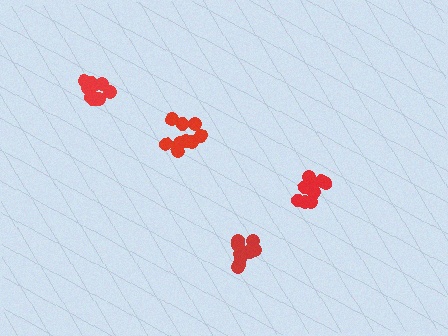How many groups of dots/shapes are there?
There are 4 groups.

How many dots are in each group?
Group 1: 9 dots, Group 2: 11 dots, Group 3: 10 dots, Group 4: 10 dots (40 total).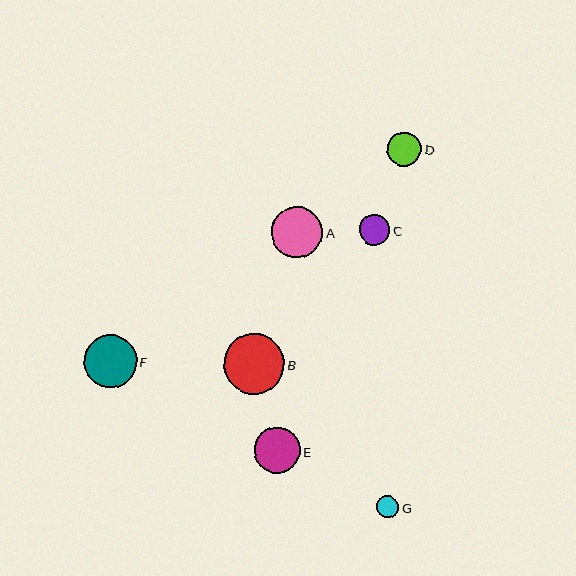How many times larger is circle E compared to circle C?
Circle E is approximately 1.5 times the size of circle C.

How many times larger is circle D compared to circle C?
Circle D is approximately 1.1 times the size of circle C.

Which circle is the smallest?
Circle G is the smallest with a size of approximately 22 pixels.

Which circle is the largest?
Circle B is the largest with a size of approximately 61 pixels.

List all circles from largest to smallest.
From largest to smallest: B, F, A, E, D, C, G.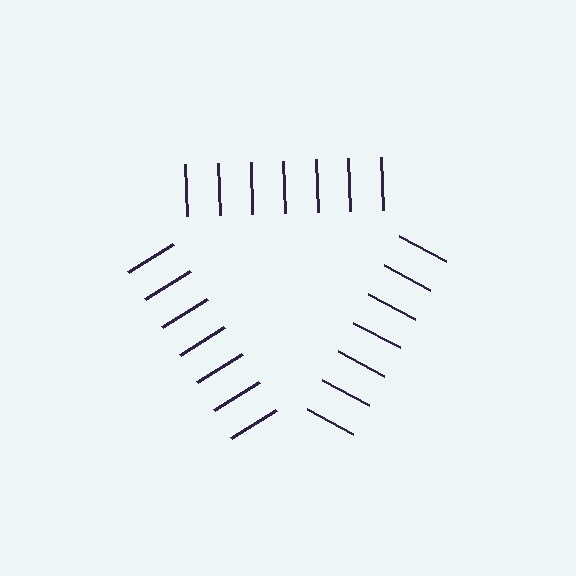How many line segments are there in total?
21 — 7 along each of the 3 edges.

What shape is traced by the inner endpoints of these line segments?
An illusory triangle — the line segments terminate on its edges but no continuous stroke is drawn.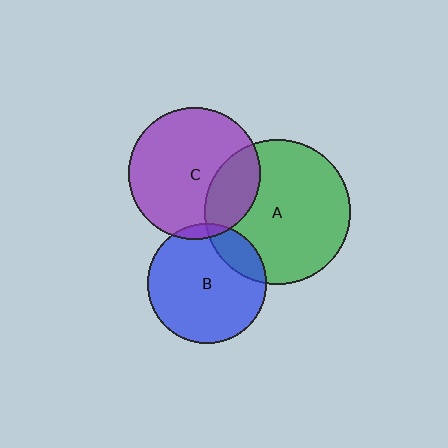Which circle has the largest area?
Circle A (green).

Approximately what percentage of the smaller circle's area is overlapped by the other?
Approximately 15%.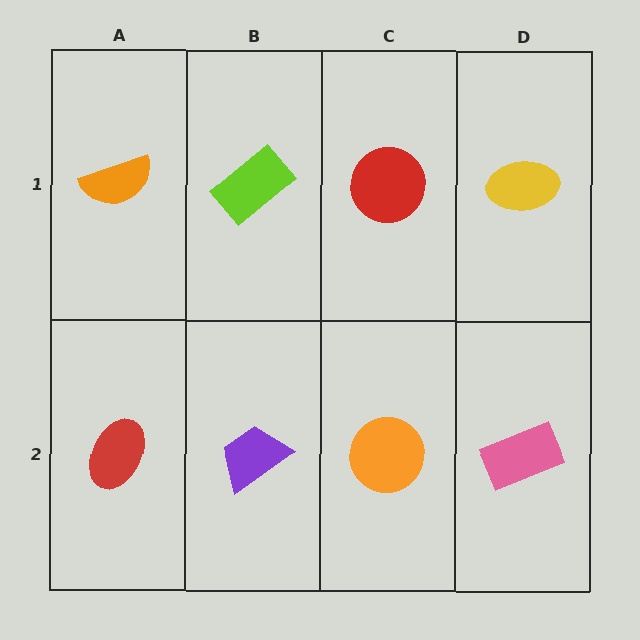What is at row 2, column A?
A red ellipse.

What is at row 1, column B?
A lime rectangle.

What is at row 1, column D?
A yellow ellipse.